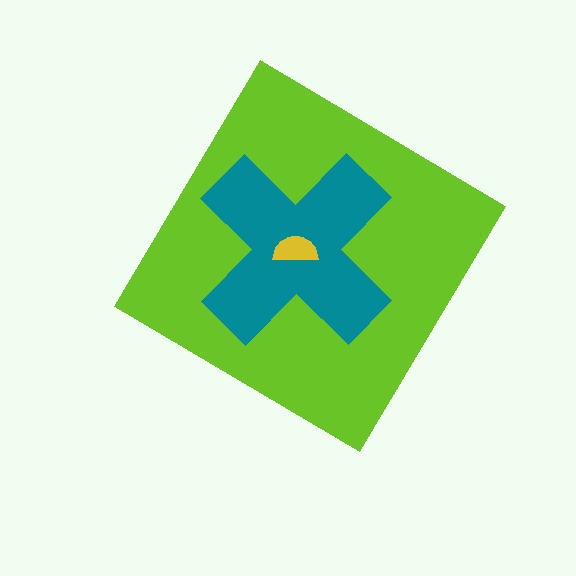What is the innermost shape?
The yellow semicircle.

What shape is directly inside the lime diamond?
The teal cross.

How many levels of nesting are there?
3.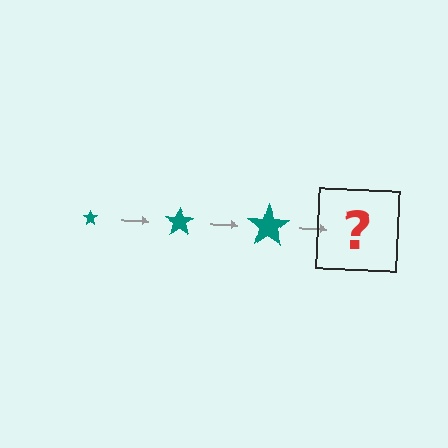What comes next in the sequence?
The next element should be a teal star, larger than the previous one.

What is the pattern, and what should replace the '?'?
The pattern is that the star gets progressively larger each step. The '?' should be a teal star, larger than the previous one.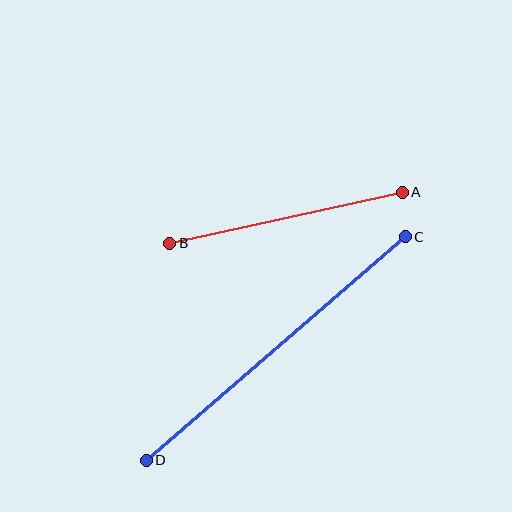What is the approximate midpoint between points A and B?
The midpoint is at approximately (286, 218) pixels.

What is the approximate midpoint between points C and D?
The midpoint is at approximately (276, 348) pixels.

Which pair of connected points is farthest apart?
Points C and D are farthest apart.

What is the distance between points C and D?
The distance is approximately 342 pixels.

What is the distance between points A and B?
The distance is approximately 238 pixels.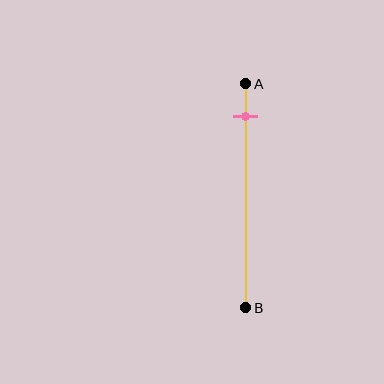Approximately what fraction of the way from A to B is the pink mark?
The pink mark is approximately 15% of the way from A to B.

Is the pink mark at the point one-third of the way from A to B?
No, the mark is at about 15% from A, not at the 33% one-third point.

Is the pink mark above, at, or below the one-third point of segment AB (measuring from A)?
The pink mark is above the one-third point of segment AB.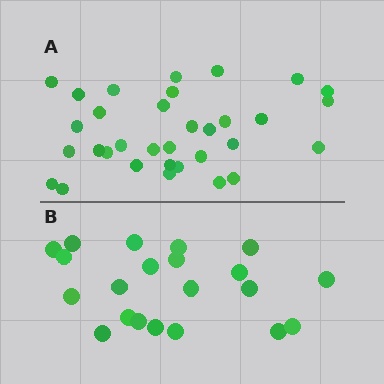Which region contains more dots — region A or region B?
Region A (the top region) has more dots.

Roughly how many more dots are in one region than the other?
Region A has roughly 12 or so more dots than region B.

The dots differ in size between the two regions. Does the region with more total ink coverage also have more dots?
No. Region B has more total ink coverage because its dots are larger, but region A actually contains more individual dots. Total area can be misleading — the number of items is what matters here.